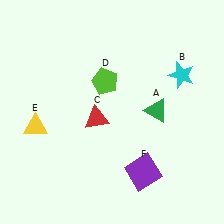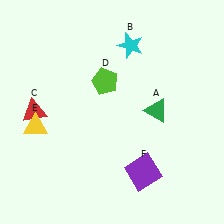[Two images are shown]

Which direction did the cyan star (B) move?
The cyan star (B) moved left.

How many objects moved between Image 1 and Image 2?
2 objects moved between the two images.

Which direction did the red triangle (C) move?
The red triangle (C) moved left.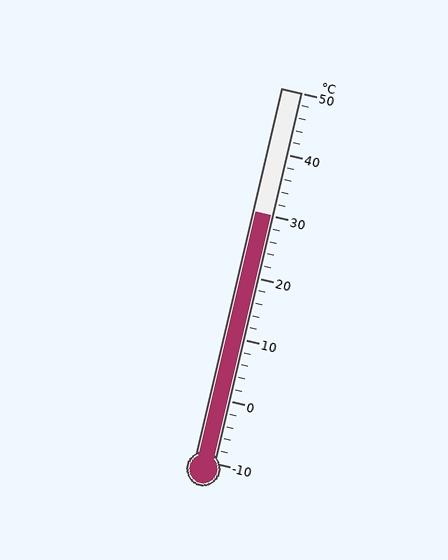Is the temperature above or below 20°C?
The temperature is above 20°C.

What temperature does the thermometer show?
The thermometer shows approximately 30°C.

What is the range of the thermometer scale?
The thermometer scale ranges from -10°C to 50°C.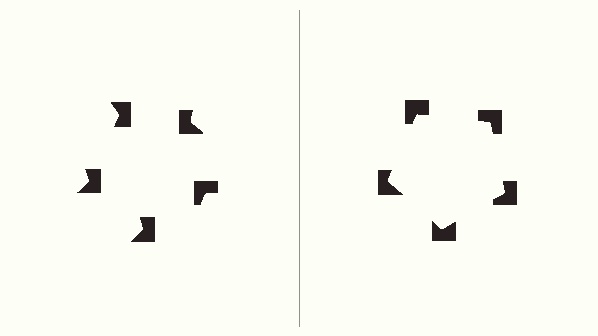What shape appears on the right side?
An illusory pentagon.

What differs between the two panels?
The notched squares are positioned identically on both sides; only the wedge orientations differ. On the right they align to a pentagon; on the left they are misaligned.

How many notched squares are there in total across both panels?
10 — 5 on each side.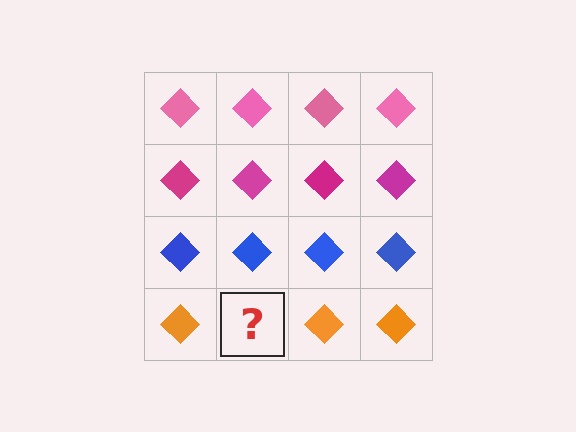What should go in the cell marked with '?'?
The missing cell should contain an orange diamond.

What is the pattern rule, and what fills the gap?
The rule is that each row has a consistent color. The gap should be filled with an orange diamond.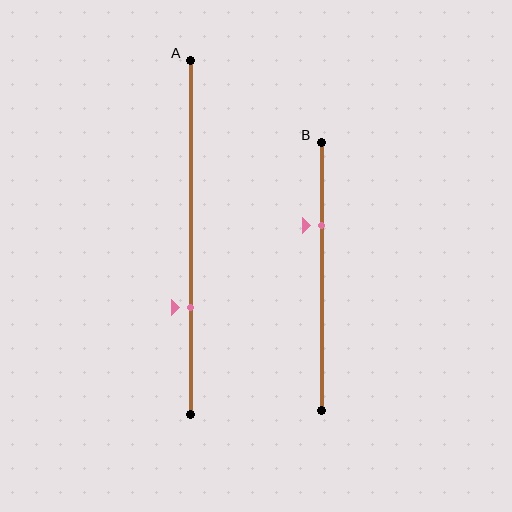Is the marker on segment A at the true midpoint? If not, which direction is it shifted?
No, the marker on segment A is shifted downward by about 20% of the segment length.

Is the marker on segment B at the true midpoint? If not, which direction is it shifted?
No, the marker on segment B is shifted upward by about 19% of the segment length.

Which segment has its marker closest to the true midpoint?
Segment B has its marker closest to the true midpoint.